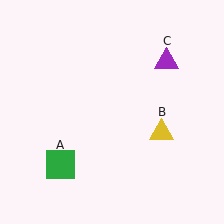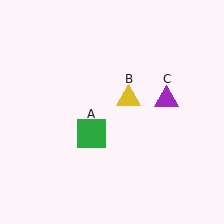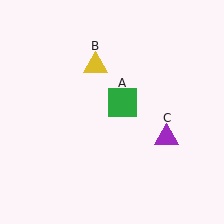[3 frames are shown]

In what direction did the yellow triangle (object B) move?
The yellow triangle (object B) moved up and to the left.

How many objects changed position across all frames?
3 objects changed position: green square (object A), yellow triangle (object B), purple triangle (object C).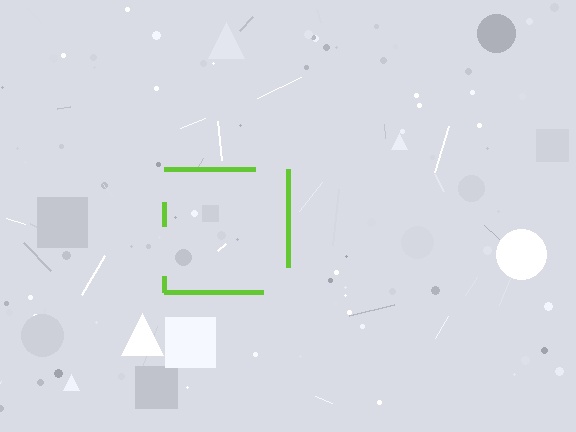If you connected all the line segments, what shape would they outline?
They would outline a square.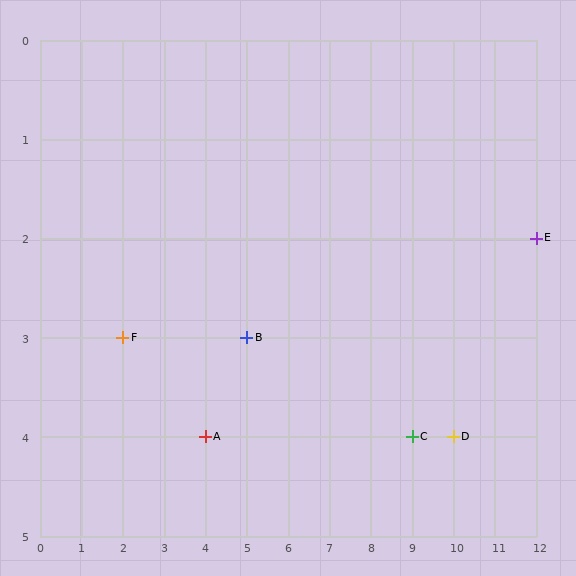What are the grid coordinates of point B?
Point B is at grid coordinates (5, 3).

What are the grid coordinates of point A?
Point A is at grid coordinates (4, 4).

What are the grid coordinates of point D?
Point D is at grid coordinates (10, 4).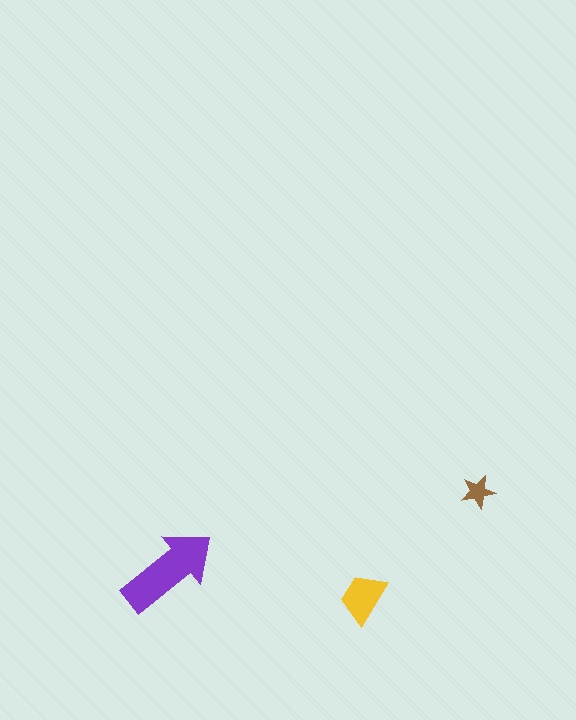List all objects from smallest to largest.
The brown star, the yellow trapezoid, the purple arrow.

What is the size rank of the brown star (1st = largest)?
3rd.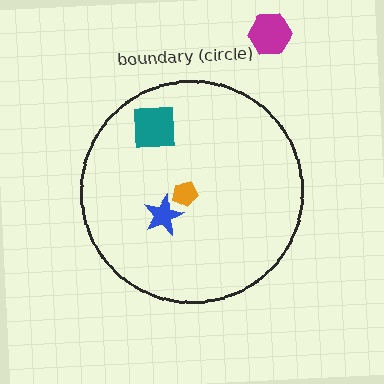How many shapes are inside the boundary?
3 inside, 1 outside.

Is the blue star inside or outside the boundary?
Inside.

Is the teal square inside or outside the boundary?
Inside.